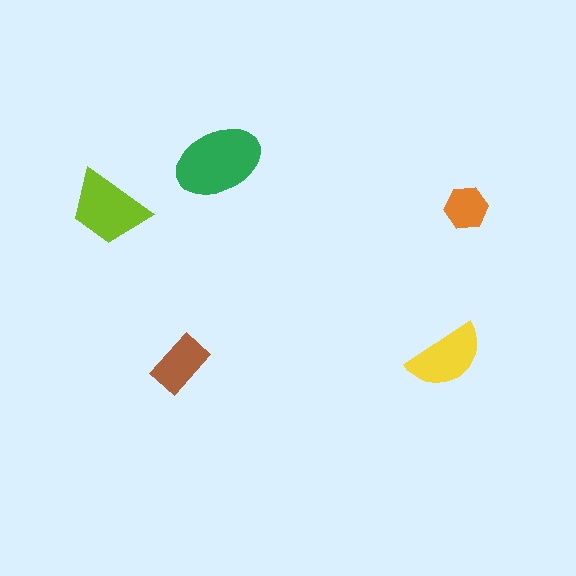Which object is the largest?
The green ellipse.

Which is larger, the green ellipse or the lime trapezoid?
The green ellipse.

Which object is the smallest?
The orange hexagon.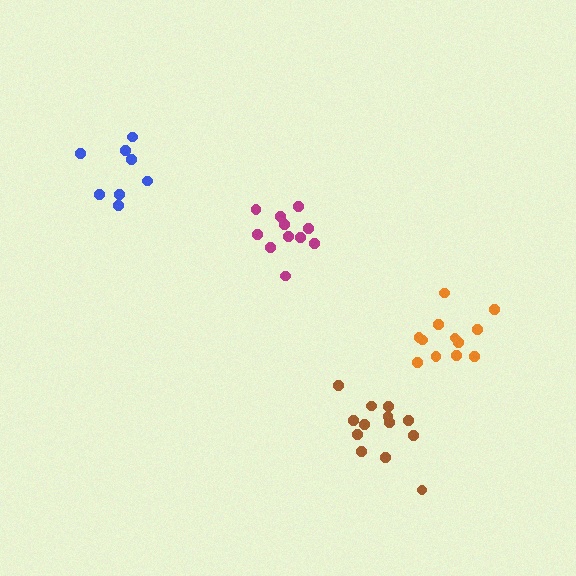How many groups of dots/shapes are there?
There are 4 groups.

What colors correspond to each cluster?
The clusters are colored: magenta, blue, orange, brown.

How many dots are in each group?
Group 1: 11 dots, Group 2: 8 dots, Group 3: 12 dots, Group 4: 13 dots (44 total).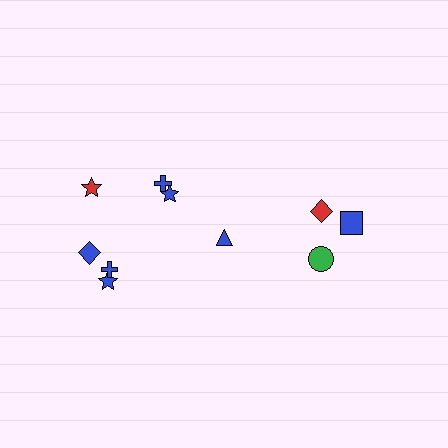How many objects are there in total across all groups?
There are 10 objects.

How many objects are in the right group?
There are 4 objects.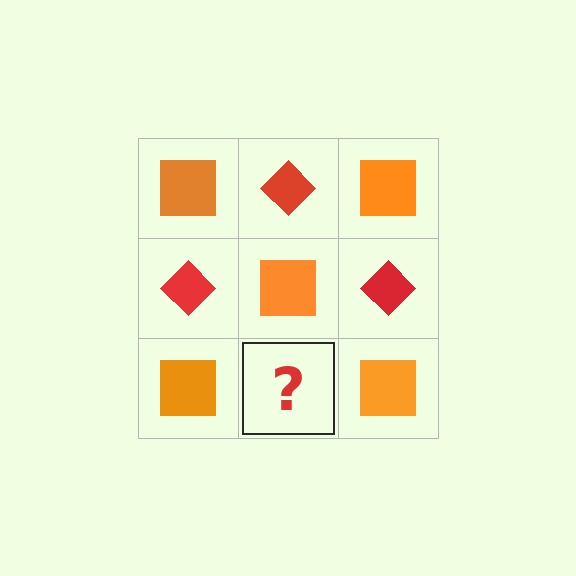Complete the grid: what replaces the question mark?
The question mark should be replaced with a red diamond.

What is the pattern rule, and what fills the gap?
The rule is that it alternates orange square and red diamond in a checkerboard pattern. The gap should be filled with a red diamond.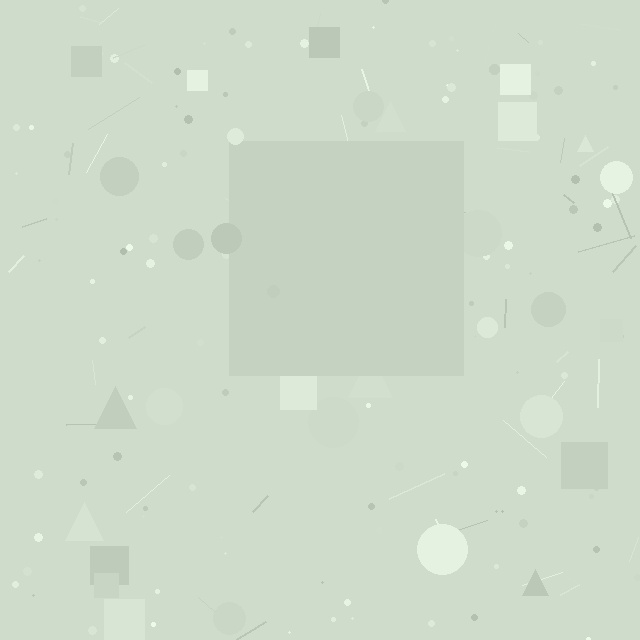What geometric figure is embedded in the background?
A square is embedded in the background.